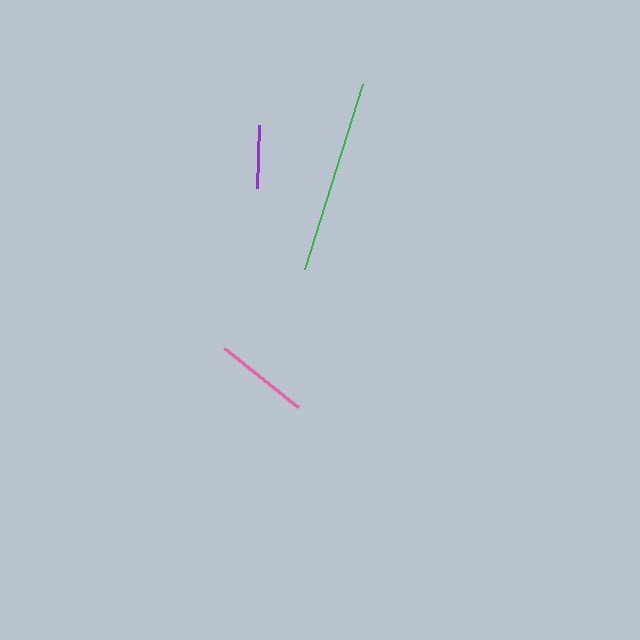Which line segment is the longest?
The green line is the longest at approximately 194 pixels.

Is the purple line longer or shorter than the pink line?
The pink line is longer than the purple line.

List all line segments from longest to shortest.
From longest to shortest: green, pink, purple.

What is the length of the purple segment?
The purple segment is approximately 63 pixels long.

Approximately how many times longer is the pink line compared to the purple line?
The pink line is approximately 1.5 times the length of the purple line.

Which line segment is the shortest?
The purple line is the shortest at approximately 63 pixels.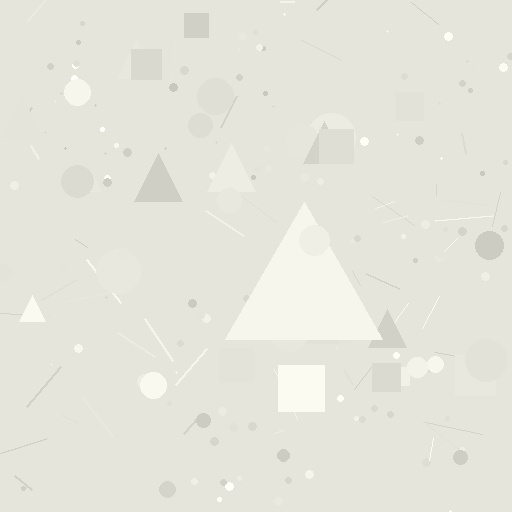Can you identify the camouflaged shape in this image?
The camouflaged shape is a triangle.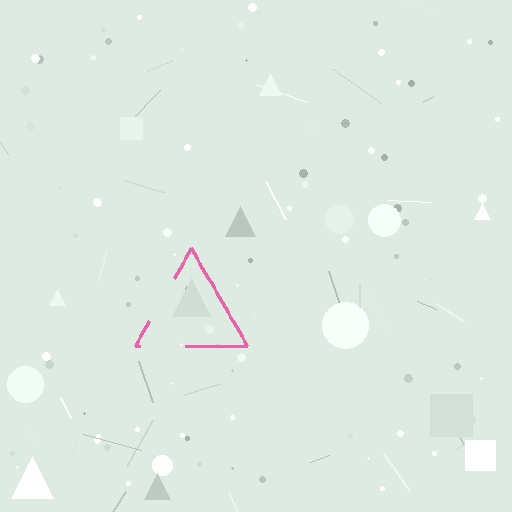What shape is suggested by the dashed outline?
The dashed outline suggests a triangle.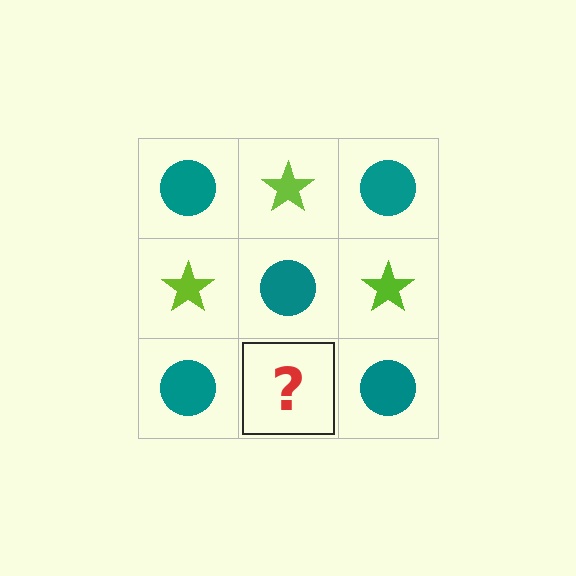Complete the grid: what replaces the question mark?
The question mark should be replaced with a lime star.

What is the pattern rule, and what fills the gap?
The rule is that it alternates teal circle and lime star in a checkerboard pattern. The gap should be filled with a lime star.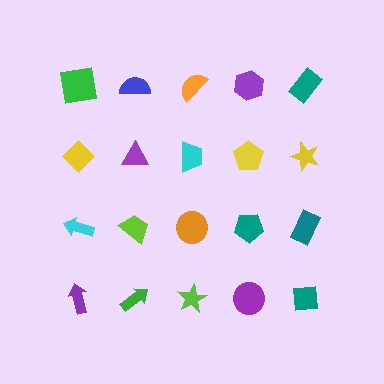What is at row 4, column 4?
A purple circle.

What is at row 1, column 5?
A teal rectangle.